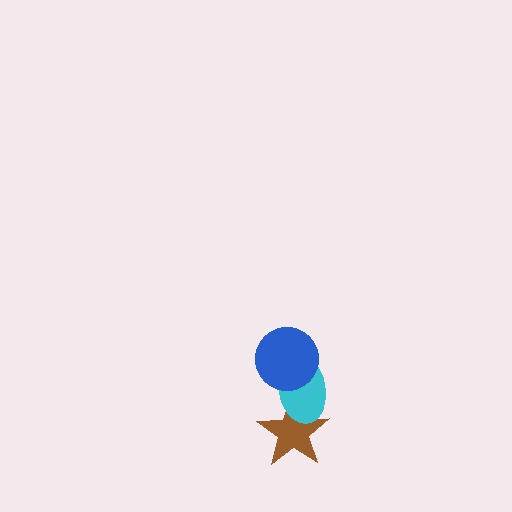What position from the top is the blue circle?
The blue circle is 1st from the top.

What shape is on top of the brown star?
The cyan ellipse is on top of the brown star.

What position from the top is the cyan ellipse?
The cyan ellipse is 2nd from the top.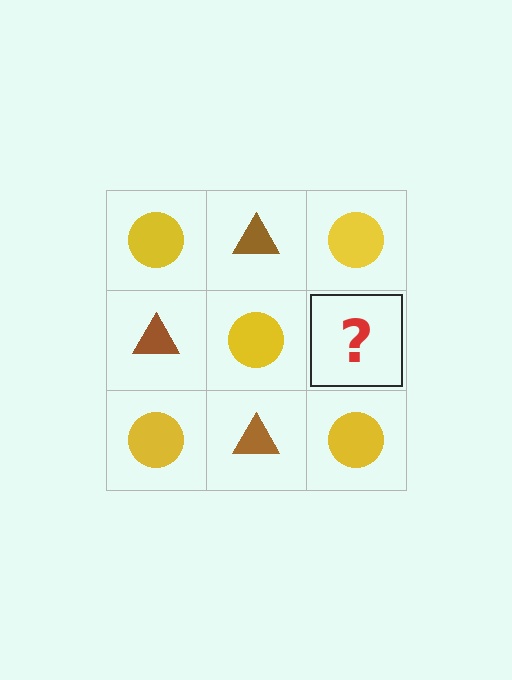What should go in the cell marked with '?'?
The missing cell should contain a brown triangle.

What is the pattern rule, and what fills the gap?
The rule is that it alternates yellow circle and brown triangle in a checkerboard pattern. The gap should be filled with a brown triangle.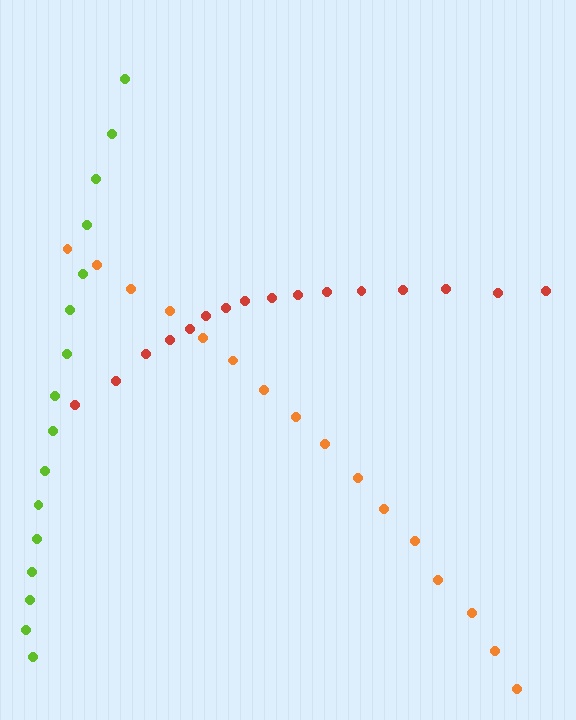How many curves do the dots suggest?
There are 3 distinct paths.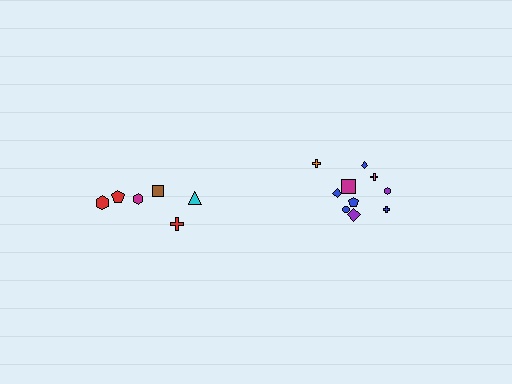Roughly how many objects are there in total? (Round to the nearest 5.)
Roughly 15 objects in total.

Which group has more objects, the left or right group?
The right group.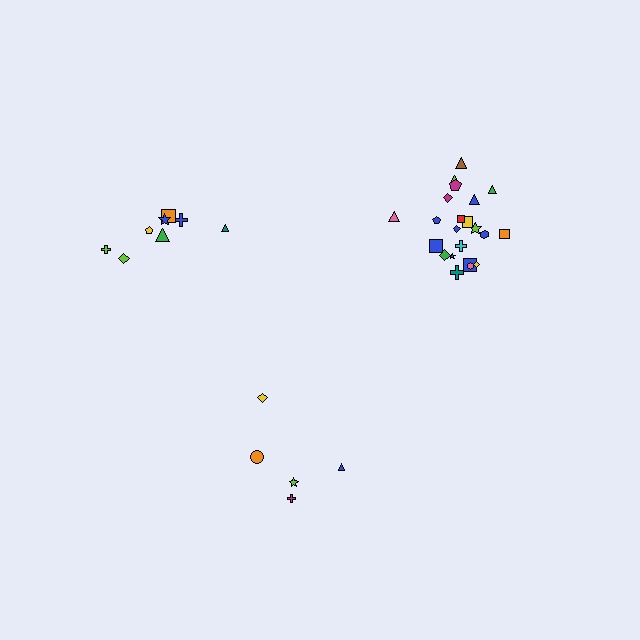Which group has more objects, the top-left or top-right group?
The top-right group.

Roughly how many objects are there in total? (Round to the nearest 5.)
Roughly 35 objects in total.